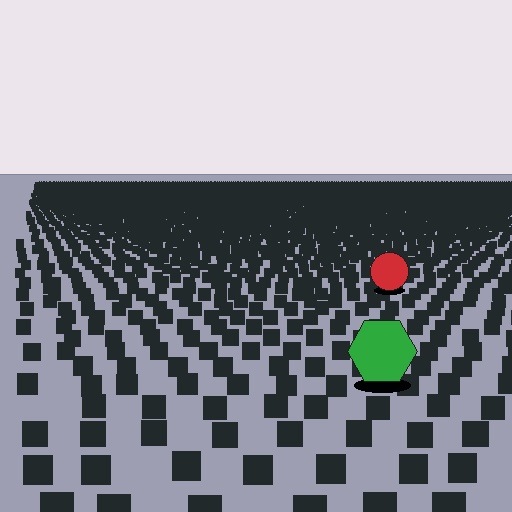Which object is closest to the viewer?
The green hexagon is closest. The texture marks near it are larger and more spread out.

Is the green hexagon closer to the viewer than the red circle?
Yes. The green hexagon is closer — you can tell from the texture gradient: the ground texture is coarser near it.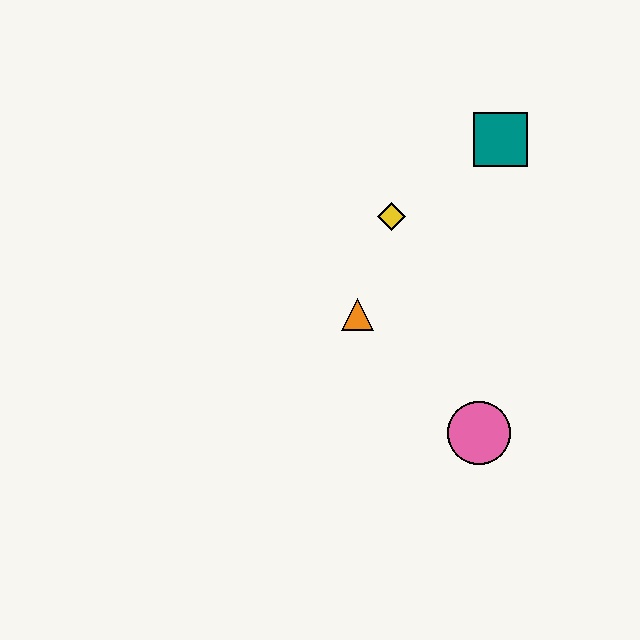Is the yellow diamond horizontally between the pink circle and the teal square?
No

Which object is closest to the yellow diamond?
The orange triangle is closest to the yellow diamond.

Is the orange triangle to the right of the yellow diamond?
No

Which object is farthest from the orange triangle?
The teal square is farthest from the orange triangle.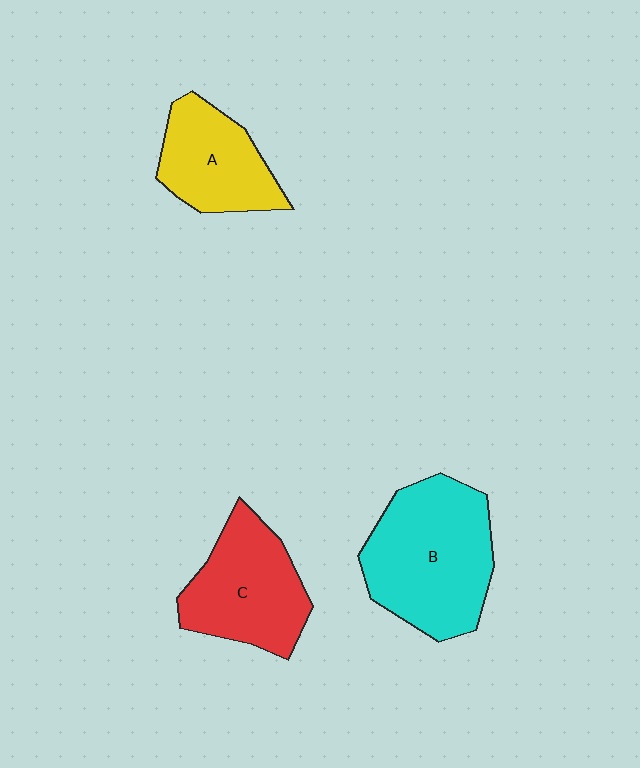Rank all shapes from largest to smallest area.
From largest to smallest: B (cyan), C (red), A (yellow).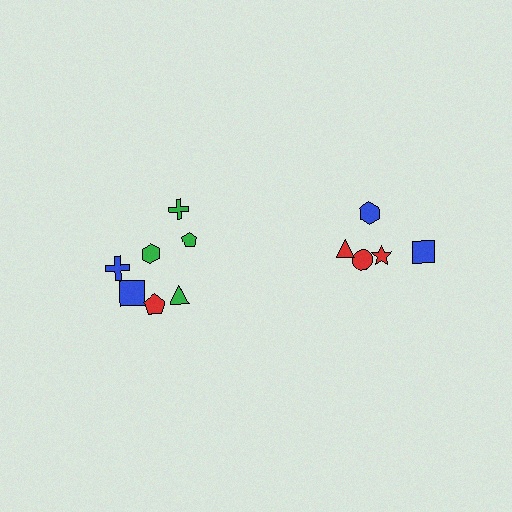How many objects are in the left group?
There are 7 objects.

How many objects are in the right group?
There are 5 objects.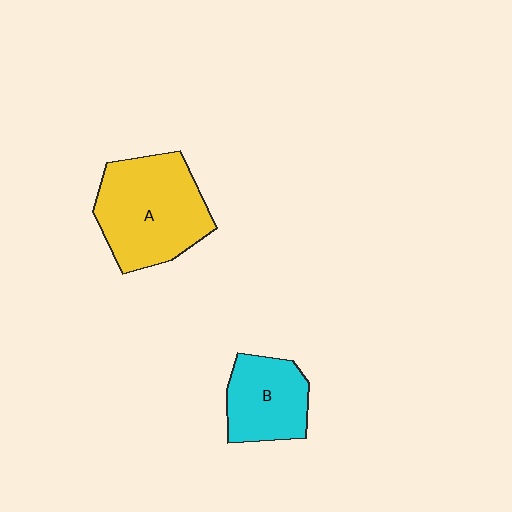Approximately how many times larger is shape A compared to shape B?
Approximately 1.6 times.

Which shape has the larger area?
Shape A (yellow).